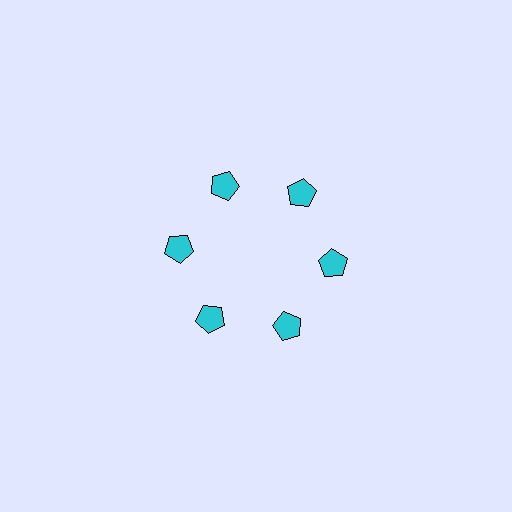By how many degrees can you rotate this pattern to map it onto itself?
The pattern maps onto itself every 60 degrees of rotation.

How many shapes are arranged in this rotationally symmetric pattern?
There are 6 shapes, arranged in 6 groups of 1.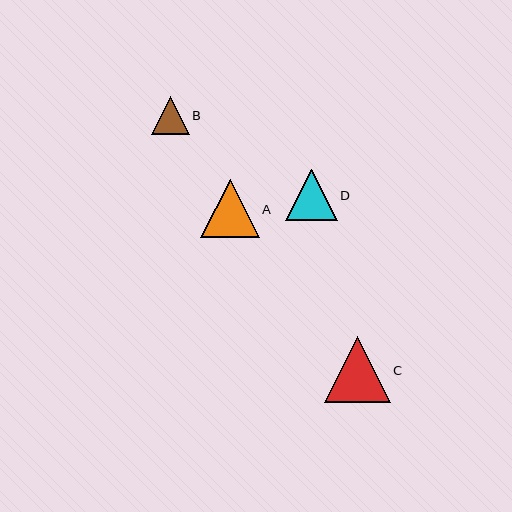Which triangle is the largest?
Triangle C is the largest with a size of approximately 66 pixels.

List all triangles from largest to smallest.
From largest to smallest: C, A, D, B.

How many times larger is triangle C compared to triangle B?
Triangle C is approximately 1.7 times the size of triangle B.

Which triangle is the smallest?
Triangle B is the smallest with a size of approximately 38 pixels.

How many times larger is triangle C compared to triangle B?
Triangle C is approximately 1.7 times the size of triangle B.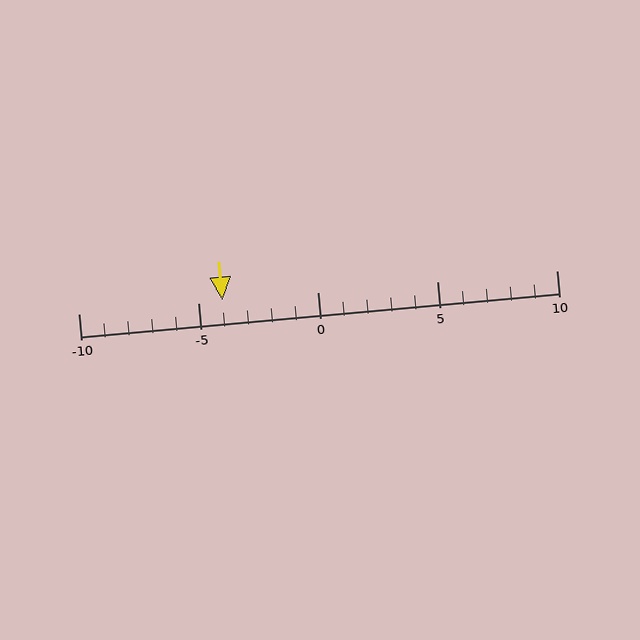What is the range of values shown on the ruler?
The ruler shows values from -10 to 10.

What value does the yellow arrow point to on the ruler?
The yellow arrow points to approximately -4.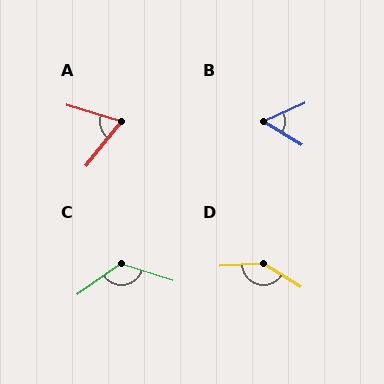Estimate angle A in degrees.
Approximately 68 degrees.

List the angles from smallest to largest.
B (55°), A (68°), C (127°), D (145°).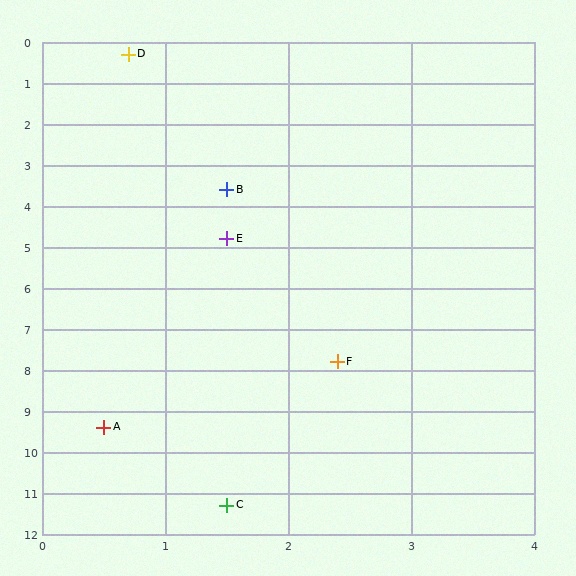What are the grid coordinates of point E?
Point E is at approximately (1.5, 4.8).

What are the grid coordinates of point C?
Point C is at approximately (1.5, 11.3).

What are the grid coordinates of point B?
Point B is at approximately (1.5, 3.6).